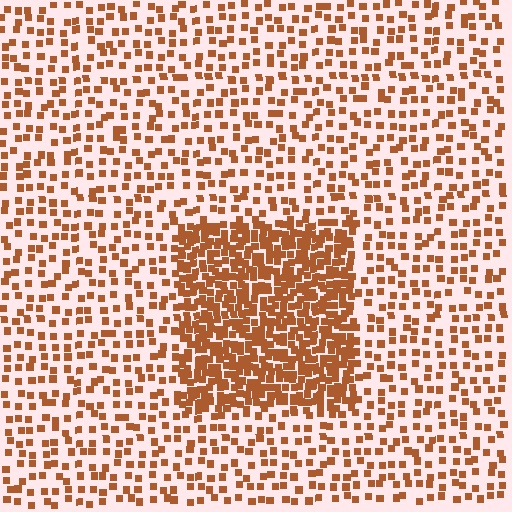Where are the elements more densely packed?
The elements are more densely packed inside the rectangle boundary.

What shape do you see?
I see a rectangle.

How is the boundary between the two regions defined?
The boundary is defined by a change in element density (approximately 2.7x ratio). All elements are the same color, size, and shape.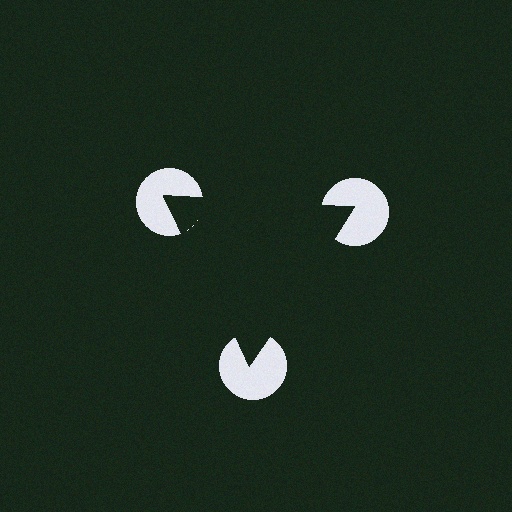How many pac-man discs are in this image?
There are 3 — one at each vertex of the illusory triangle.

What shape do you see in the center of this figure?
An illusory triangle — its edges are inferred from the aligned wedge cuts in the pac-man discs, not physically drawn.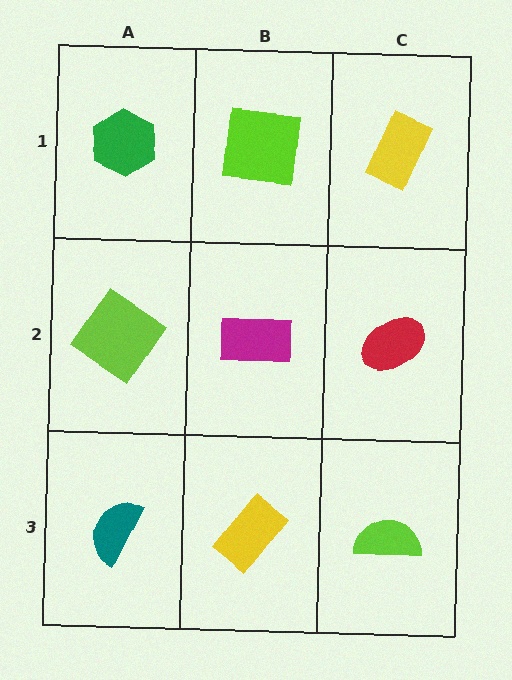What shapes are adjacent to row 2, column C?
A yellow rectangle (row 1, column C), a lime semicircle (row 3, column C), a magenta rectangle (row 2, column B).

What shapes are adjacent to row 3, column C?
A red ellipse (row 2, column C), a yellow rectangle (row 3, column B).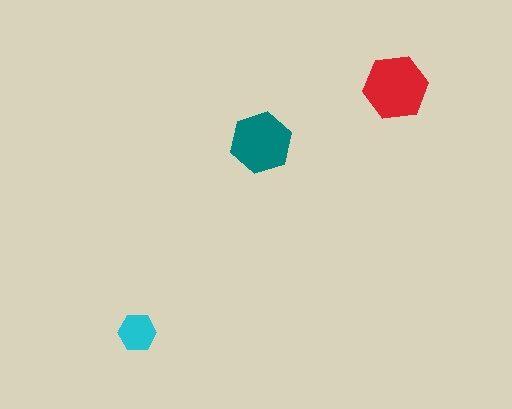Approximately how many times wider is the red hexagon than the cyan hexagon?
About 1.5 times wider.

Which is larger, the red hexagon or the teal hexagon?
The red one.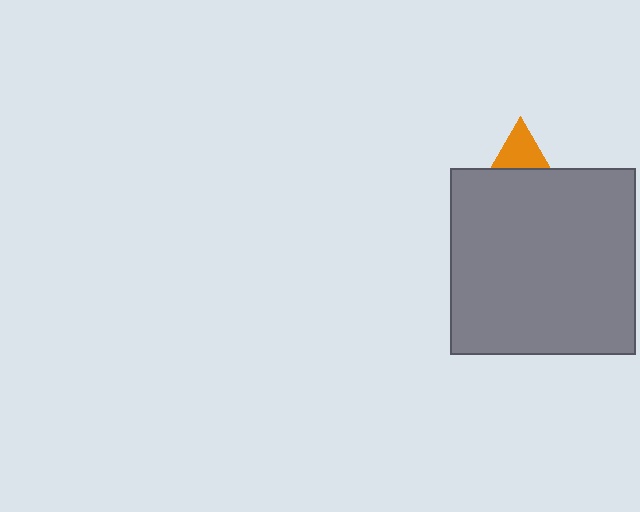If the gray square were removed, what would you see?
You would see the complete orange triangle.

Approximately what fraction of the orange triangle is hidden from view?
Roughly 63% of the orange triangle is hidden behind the gray square.